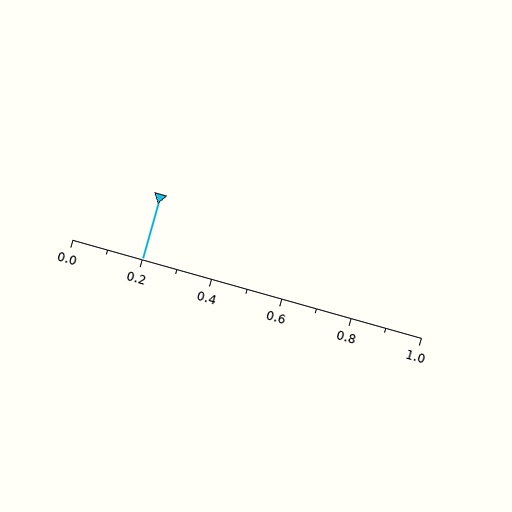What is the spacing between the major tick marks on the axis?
The major ticks are spaced 0.2 apart.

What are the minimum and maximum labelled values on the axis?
The axis runs from 0.0 to 1.0.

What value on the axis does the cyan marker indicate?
The marker indicates approximately 0.2.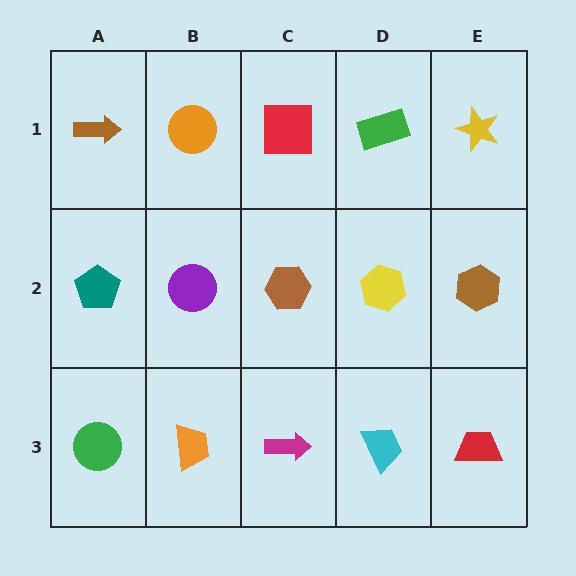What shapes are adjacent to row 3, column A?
A teal pentagon (row 2, column A), an orange trapezoid (row 3, column B).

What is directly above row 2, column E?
A yellow star.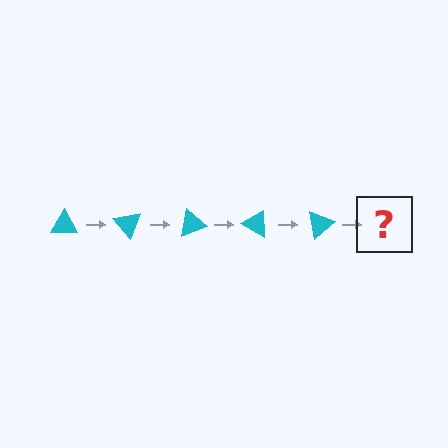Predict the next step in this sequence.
The next step is a cyan triangle rotated 250 degrees.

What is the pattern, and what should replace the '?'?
The pattern is that the triangle rotates 50 degrees each step. The '?' should be a cyan triangle rotated 250 degrees.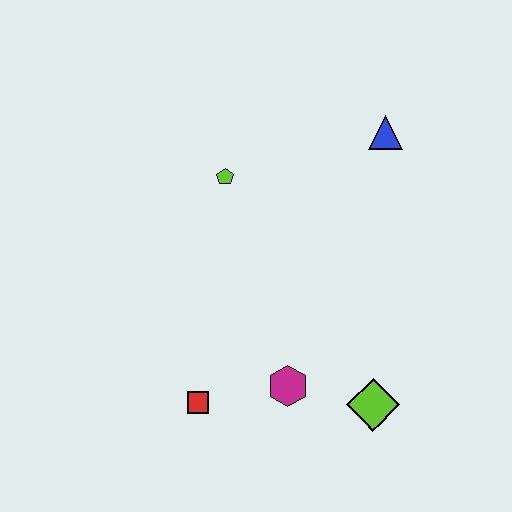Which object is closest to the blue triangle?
The lime pentagon is closest to the blue triangle.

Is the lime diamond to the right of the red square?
Yes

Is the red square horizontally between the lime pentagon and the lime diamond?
No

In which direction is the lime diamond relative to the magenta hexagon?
The lime diamond is to the right of the magenta hexagon.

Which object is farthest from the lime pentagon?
The lime diamond is farthest from the lime pentagon.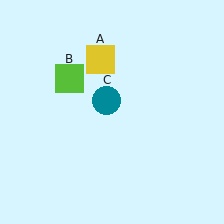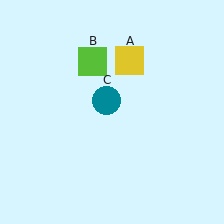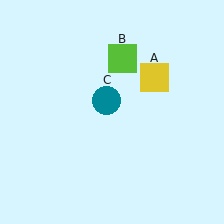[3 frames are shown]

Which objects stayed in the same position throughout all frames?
Teal circle (object C) remained stationary.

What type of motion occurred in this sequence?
The yellow square (object A), lime square (object B) rotated clockwise around the center of the scene.